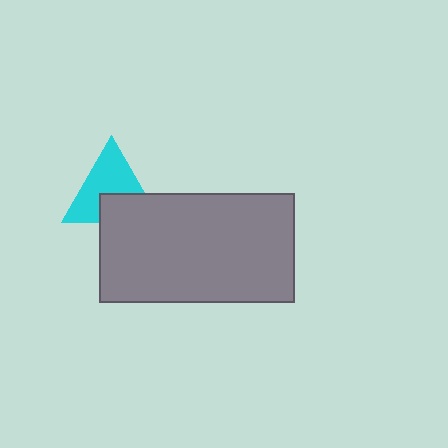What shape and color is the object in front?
The object in front is a gray rectangle.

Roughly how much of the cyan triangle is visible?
About half of it is visible (roughly 64%).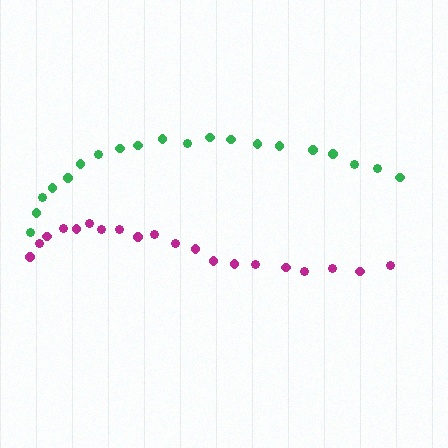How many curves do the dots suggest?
There are 2 distinct paths.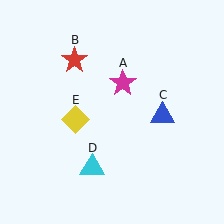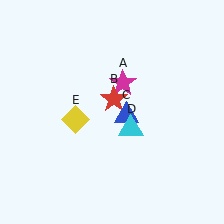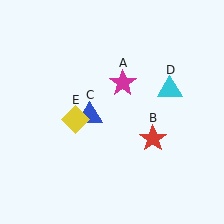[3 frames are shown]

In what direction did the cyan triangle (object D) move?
The cyan triangle (object D) moved up and to the right.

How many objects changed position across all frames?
3 objects changed position: red star (object B), blue triangle (object C), cyan triangle (object D).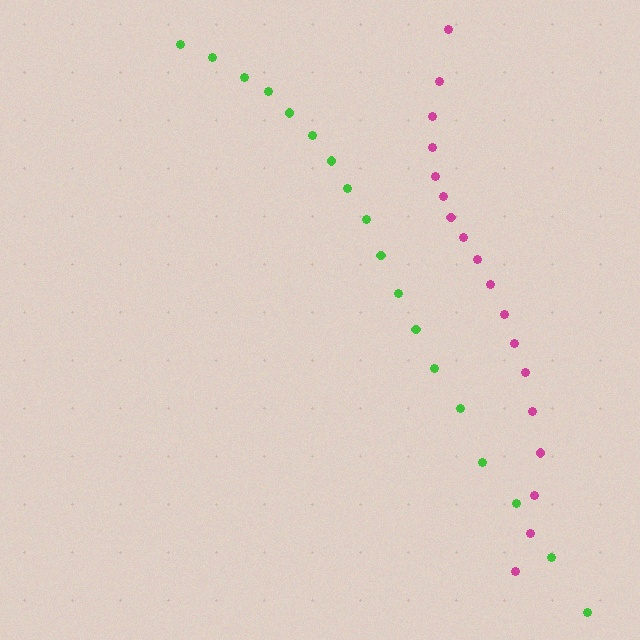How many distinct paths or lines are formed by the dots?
There are 2 distinct paths.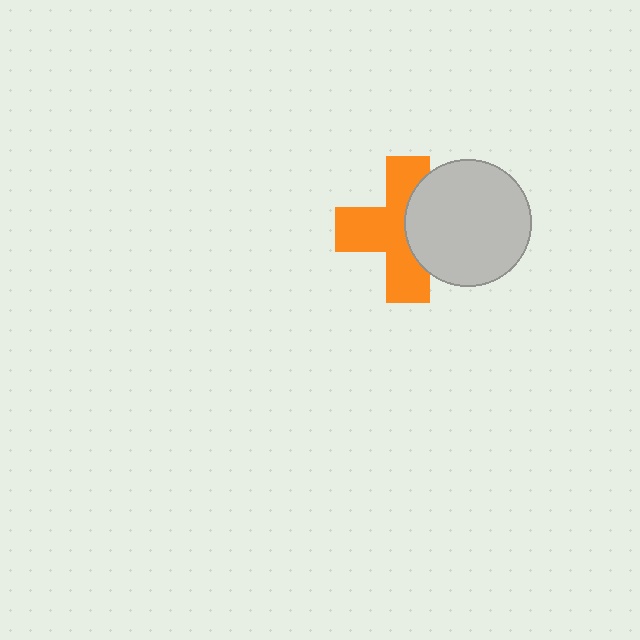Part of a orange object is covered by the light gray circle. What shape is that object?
It is a cross.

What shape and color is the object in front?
The object in front is a light gray circle.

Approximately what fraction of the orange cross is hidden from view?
Roughly 37% of the orange cross is hidden behind the light gray circle.